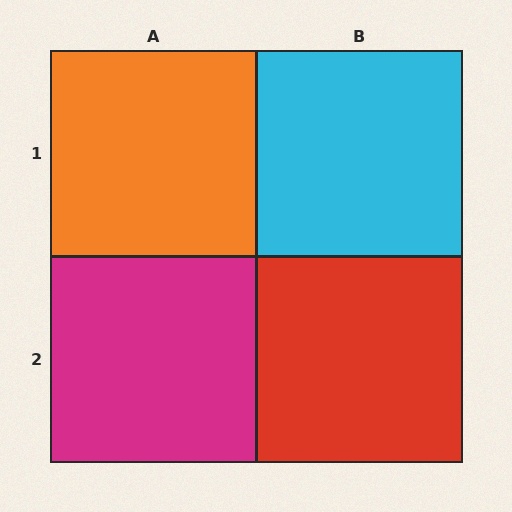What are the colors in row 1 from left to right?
Orange, cyan.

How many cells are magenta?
1 cell is magenta.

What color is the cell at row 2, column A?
Magenta.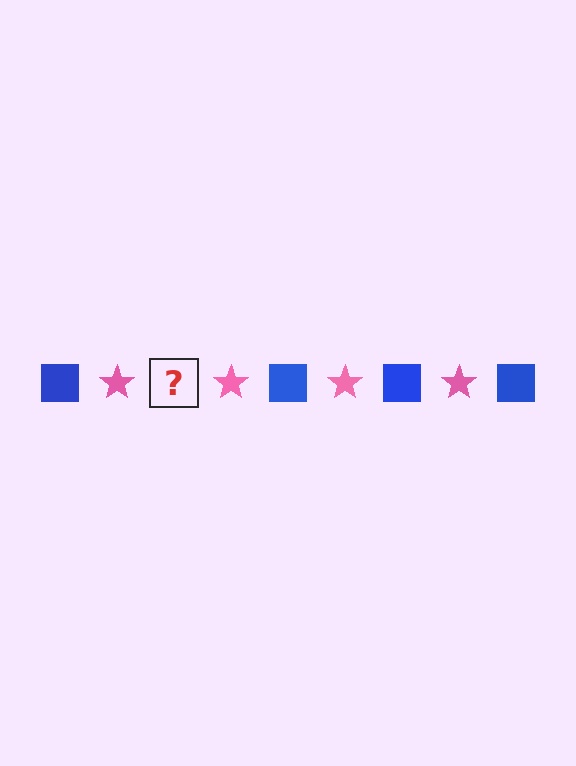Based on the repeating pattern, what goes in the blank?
The blank should be a blue square.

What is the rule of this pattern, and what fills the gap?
The rule is that the pattern alternates between blue square and pink star. The gap should be filled with a blue square.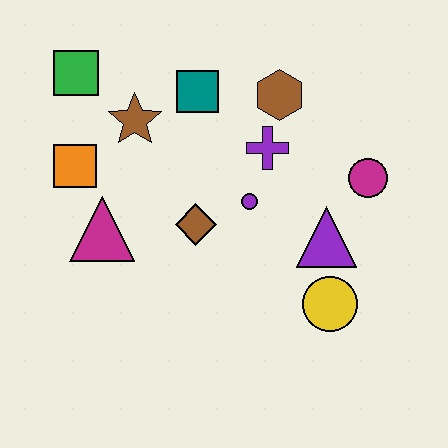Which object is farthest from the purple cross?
The green square is farthest from the purple cross.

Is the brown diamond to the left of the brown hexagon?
Yes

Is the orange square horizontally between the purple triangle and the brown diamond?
No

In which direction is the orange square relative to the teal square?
The orange square is to the left of the teal square.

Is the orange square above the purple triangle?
Yes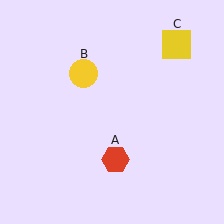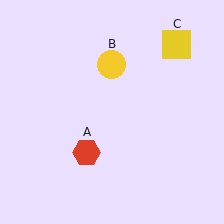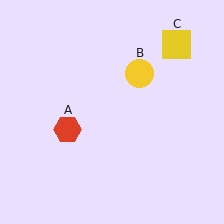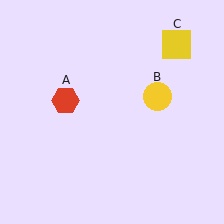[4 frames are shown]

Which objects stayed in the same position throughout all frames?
Yellow square (object C) remained stationary.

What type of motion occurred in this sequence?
The red hexagon (object A), yellow circle (object B) rotated clockwise around the center of the scene.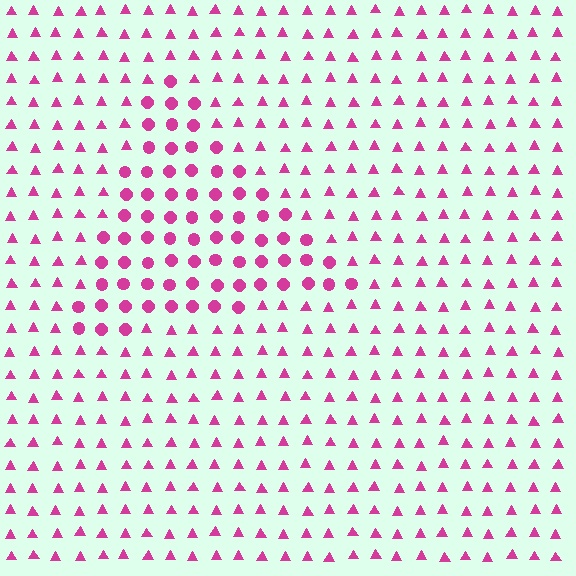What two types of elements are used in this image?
The image uses circles inside the triangle region and triangles outside it.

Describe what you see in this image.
The image is filled with small magenta elements arranged in a uniform grid. A triangle-shaped region contains circles, while the surrounding area contains triangles. The boundary is defined purely by the change in element shape.